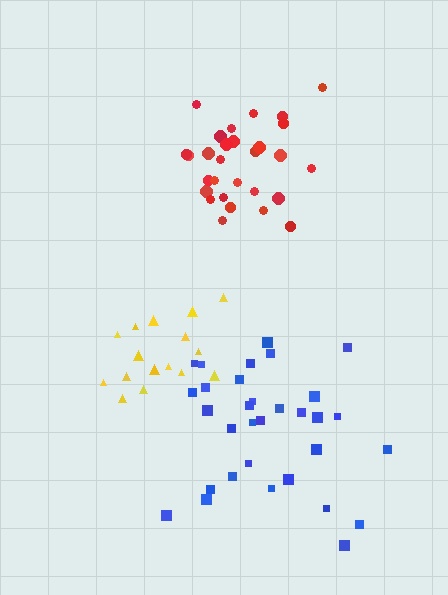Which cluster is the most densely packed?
Red.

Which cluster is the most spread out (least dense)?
Blue.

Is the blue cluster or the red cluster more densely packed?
Red.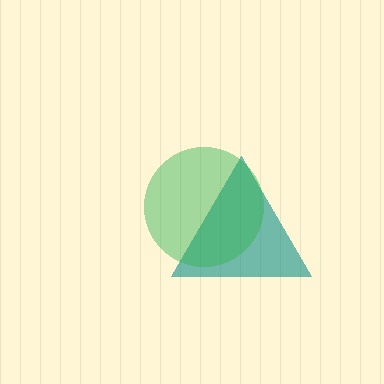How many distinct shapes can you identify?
There are 2 distinct shapes: a teal triangle, a green circle.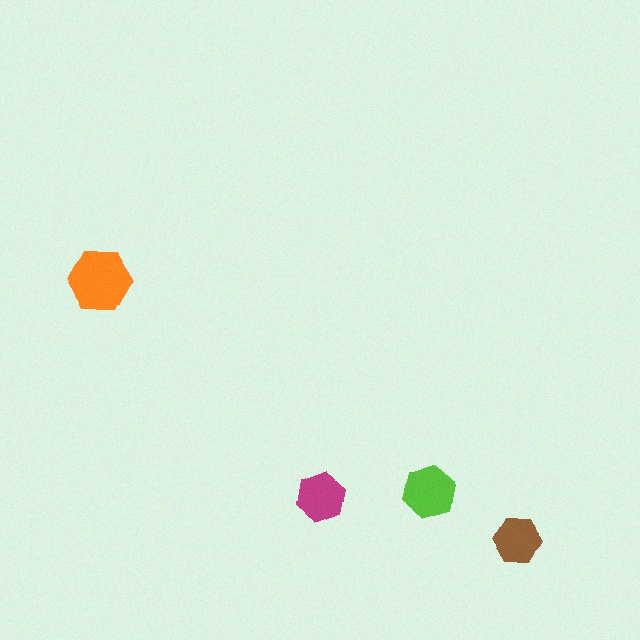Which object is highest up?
The orange hexagon is topmost.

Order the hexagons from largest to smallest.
the orange one, the lime one, the magenta one, the brown one.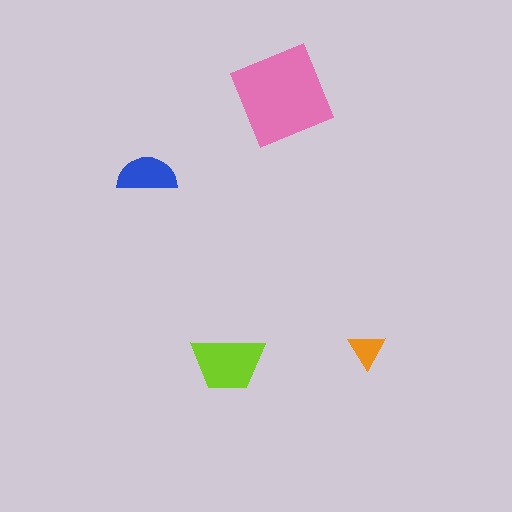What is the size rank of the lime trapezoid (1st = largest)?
2nd.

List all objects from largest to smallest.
The pink diamond, the lime trapezoid, the blue semicircle, the orange triangle.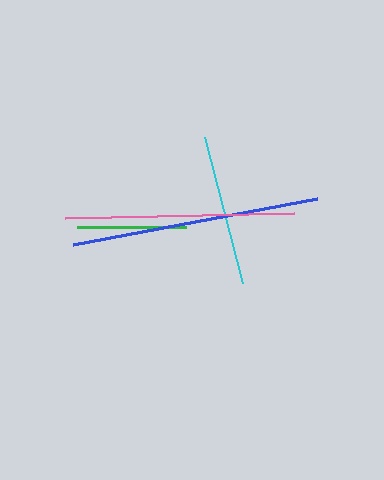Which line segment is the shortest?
The green line is the shortest at approximately 109 pixels.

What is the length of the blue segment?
The blue segment is approximately 249 pixels long.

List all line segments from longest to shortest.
From longest to shortest: blue, pink, cyan, green.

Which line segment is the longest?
The blue line is the longest at approximately 249 pixels.